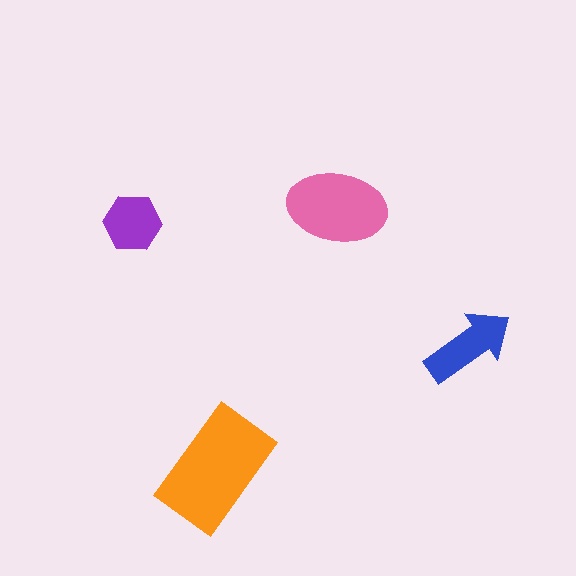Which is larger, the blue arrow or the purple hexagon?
The blue arrow.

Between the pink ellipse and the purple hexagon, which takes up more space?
The pink ellipse.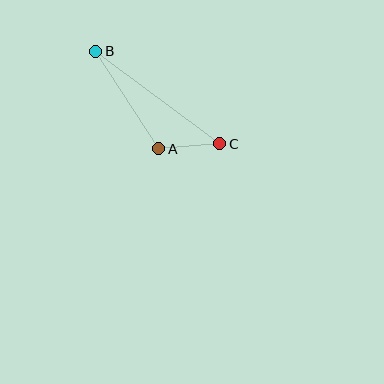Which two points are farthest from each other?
Points B and C are farthest from each other.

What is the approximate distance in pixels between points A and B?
The distance between A and B is approximately 116 pixels.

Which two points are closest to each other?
Points A and C are closest to each other.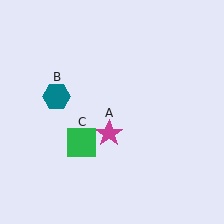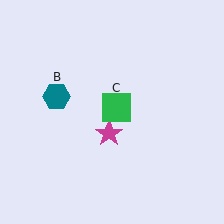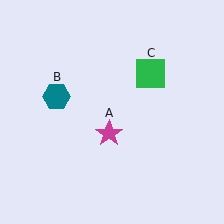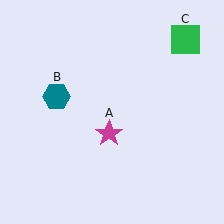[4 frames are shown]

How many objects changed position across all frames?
1 object changed position: green square (object C).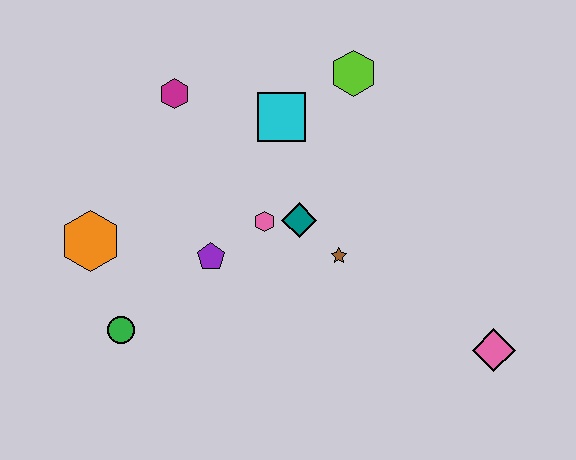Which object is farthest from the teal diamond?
The pink diamond is farthest from the teal diamond.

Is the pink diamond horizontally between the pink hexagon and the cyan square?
No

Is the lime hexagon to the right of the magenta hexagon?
Yes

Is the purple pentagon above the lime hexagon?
No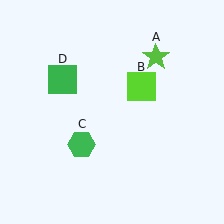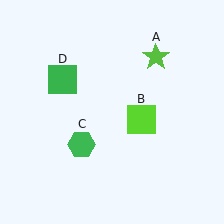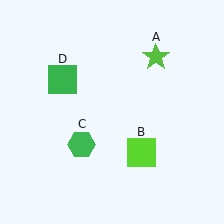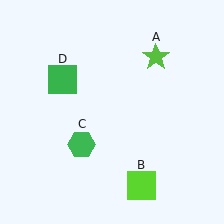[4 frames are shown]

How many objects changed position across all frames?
1 object changed position: lime square (object B).